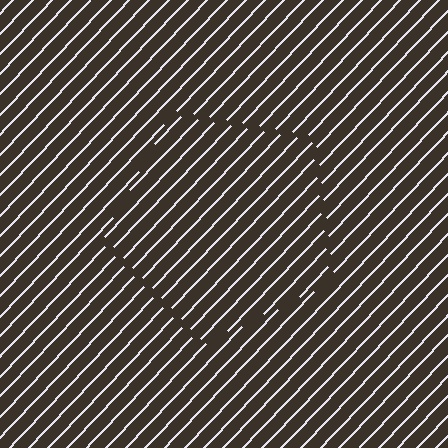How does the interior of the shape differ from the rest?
The interior of the shape contains the same grating, shifted by half a period — the contour is defined by the phase discontinuity where line-ends from the inner and outer gratings abut.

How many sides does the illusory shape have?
5 sides — the line-ends trace a pentagon.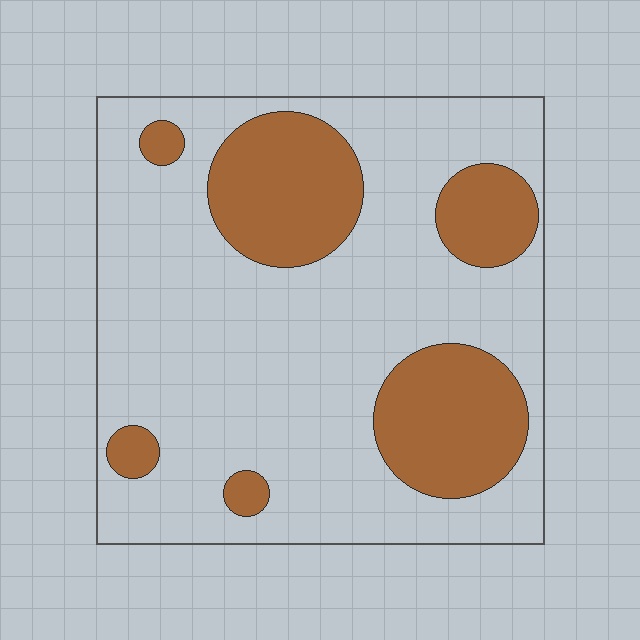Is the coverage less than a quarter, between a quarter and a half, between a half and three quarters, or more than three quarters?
Between a quarter and a half.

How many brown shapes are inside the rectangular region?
6.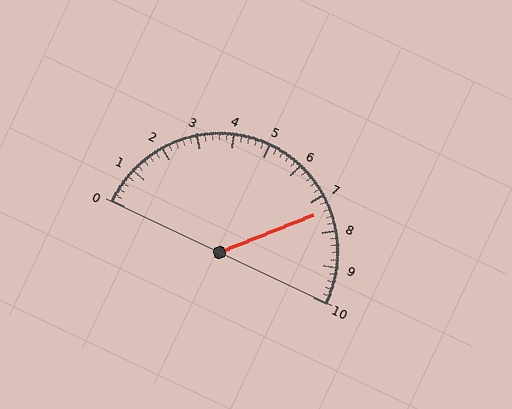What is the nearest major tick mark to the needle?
The nearest major tick mark is 7.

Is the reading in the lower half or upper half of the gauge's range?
The reading is in the upper half of the range (0 to 10).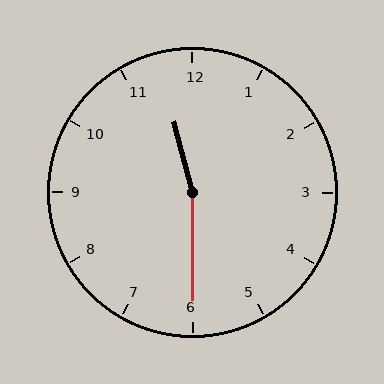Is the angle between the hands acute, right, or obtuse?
It is obtuse.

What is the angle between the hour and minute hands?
Approximately 165 degrees.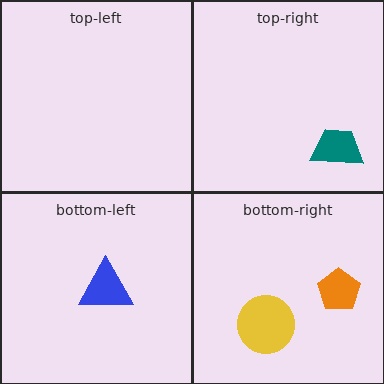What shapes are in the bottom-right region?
The yellow circle, the orange pentagon.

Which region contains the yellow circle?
The bottom-right region.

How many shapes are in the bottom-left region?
1.